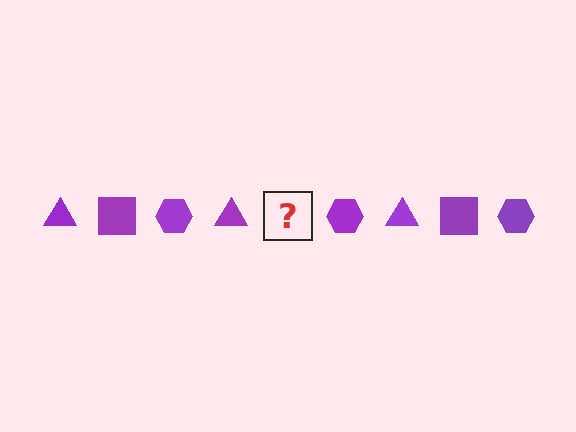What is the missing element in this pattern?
The missing element is a purple square.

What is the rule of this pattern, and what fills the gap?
The rule is that the pattern cycles through triangle, square, hexagon shapes in purple. The gap should be filled with a purple square.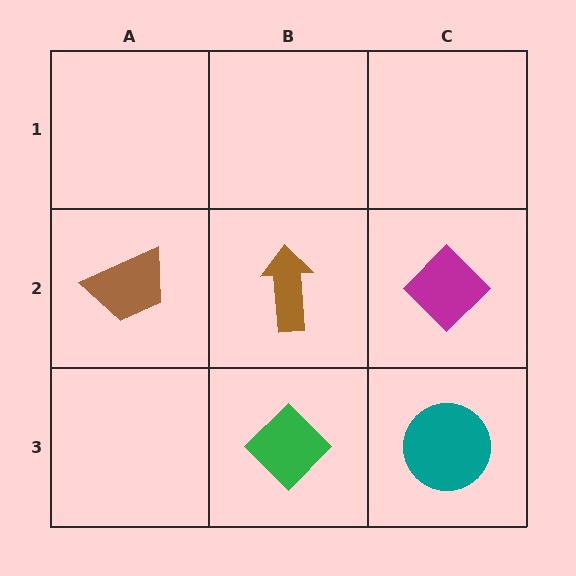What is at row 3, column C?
A teal circle.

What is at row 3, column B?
A green diamond.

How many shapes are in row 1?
0 shapes.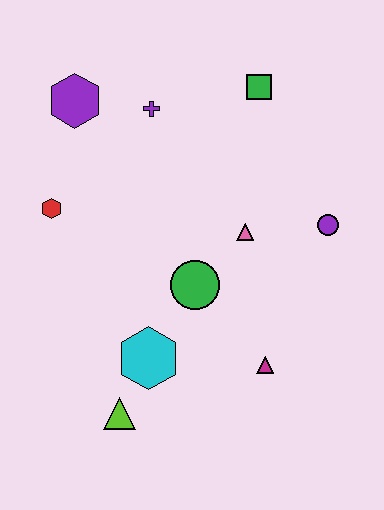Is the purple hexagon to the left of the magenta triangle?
Yes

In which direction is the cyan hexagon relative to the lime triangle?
The cyan hexagon is above the lime triangle.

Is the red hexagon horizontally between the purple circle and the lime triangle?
No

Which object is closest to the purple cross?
The purple hexagon is closest to the purple cross.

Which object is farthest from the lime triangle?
The green square is farthest from the lime triangle.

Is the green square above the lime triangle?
Yes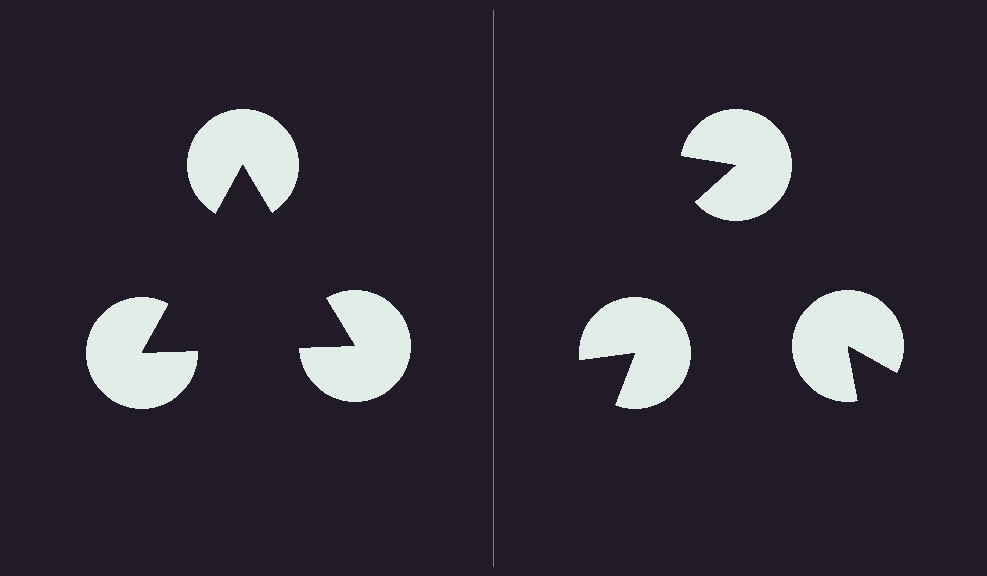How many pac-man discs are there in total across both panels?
6 — 3 on each side.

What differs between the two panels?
The pac-man discs are positioned identically on both sides; only the wedge orientations differ. On the left they align to a triangle; on the right they are misaligned.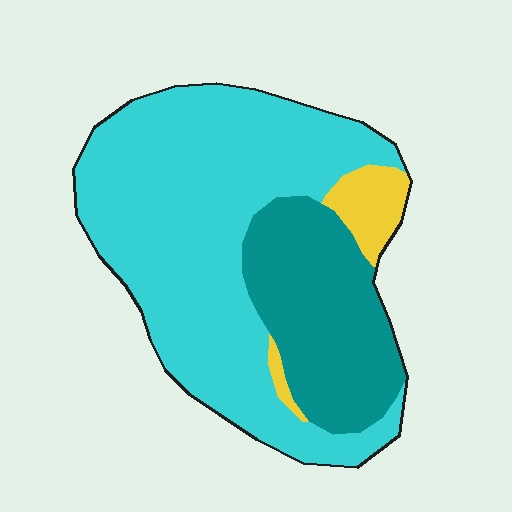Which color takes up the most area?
Cyan, at roughly 65%.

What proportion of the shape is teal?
Teal takes up about one quarter (1/4) of the shape.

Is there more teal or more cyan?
Cyan.